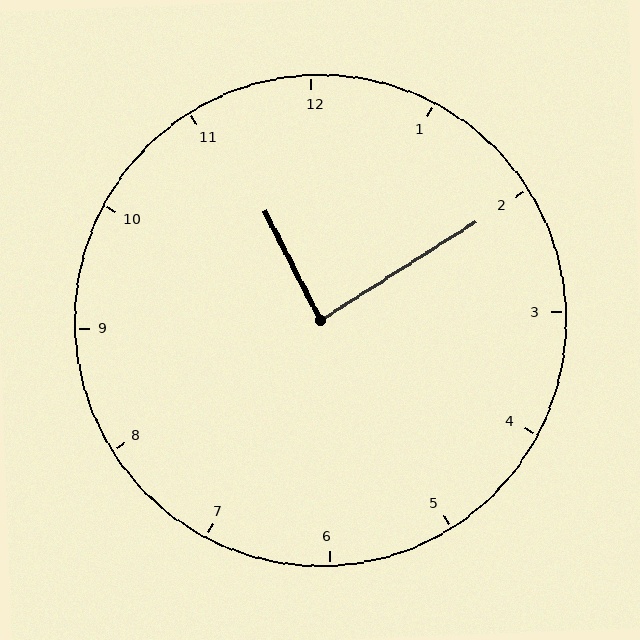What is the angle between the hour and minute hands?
Approximately 85 degrees.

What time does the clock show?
11:10.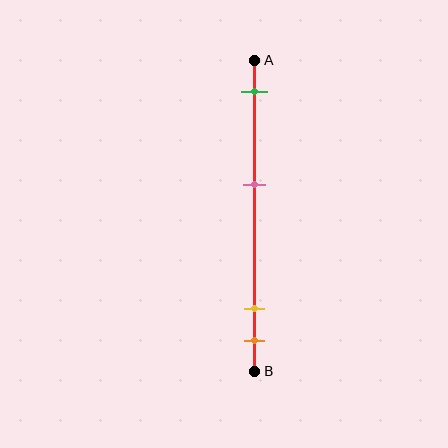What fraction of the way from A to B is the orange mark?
The orange mark is approximately 90% (0.9) of the way from A to B.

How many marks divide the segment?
There are 4 marks dividing the segment.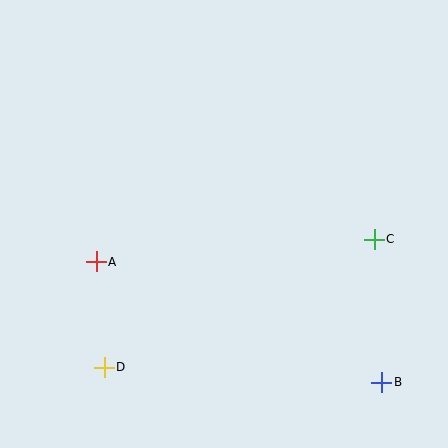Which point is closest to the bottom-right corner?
Point B is closest to the bottom-right corner.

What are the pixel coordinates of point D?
Point D is at (104, 367).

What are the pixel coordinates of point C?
Point C is at (374, 239).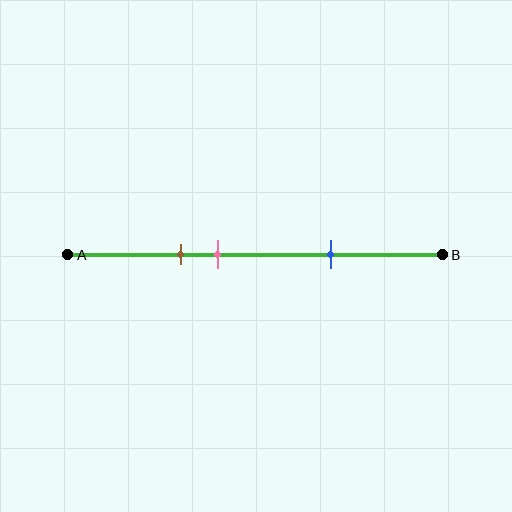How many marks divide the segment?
There are 3 marks dividing the segment.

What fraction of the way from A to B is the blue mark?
The blue mark is approximately 70% (0.7) of the way from A to B.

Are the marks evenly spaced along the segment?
No, the marks are not evenly spaced.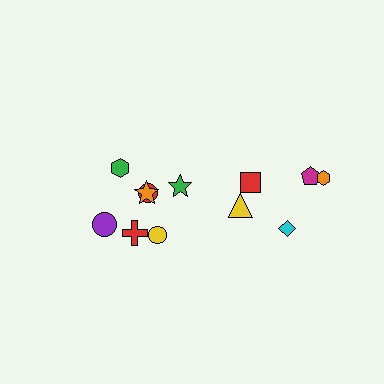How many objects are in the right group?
There are 5 objects.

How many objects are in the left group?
There are 7 objects.